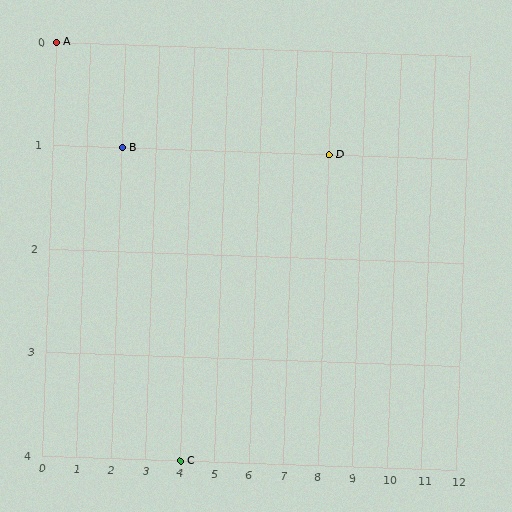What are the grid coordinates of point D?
Point D is at grid coordinates (8, 1).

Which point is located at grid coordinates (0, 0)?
Point A is at (0, 0).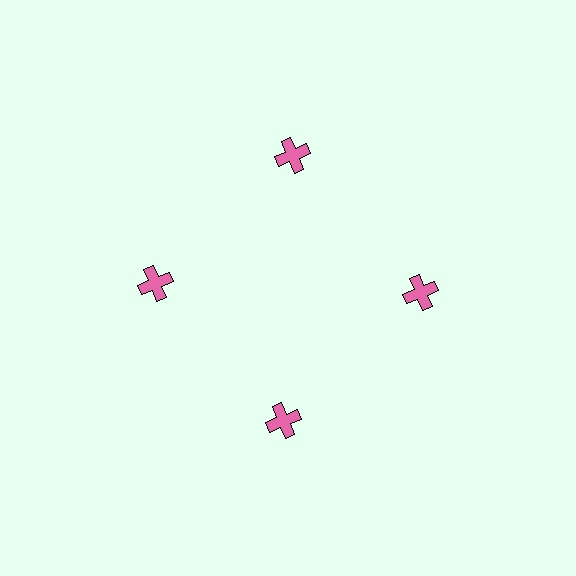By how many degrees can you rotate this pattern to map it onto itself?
The pattern maps onto itself every 90 degrees of rotation.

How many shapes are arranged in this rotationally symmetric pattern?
There are 4 shapes, arranged in 4 groups of 1.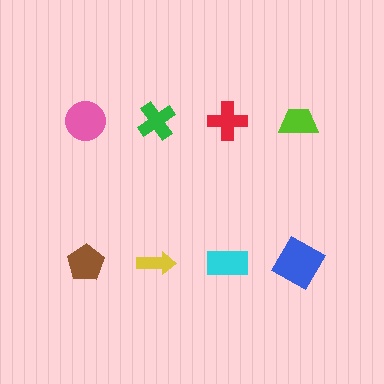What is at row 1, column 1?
A pink circle.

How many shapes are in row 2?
4 shapes.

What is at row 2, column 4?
A blue square.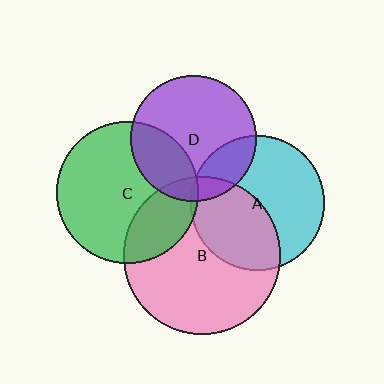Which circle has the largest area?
Circle B (pink).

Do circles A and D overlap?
Yes.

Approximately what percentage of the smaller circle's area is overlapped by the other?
Approximately 20%.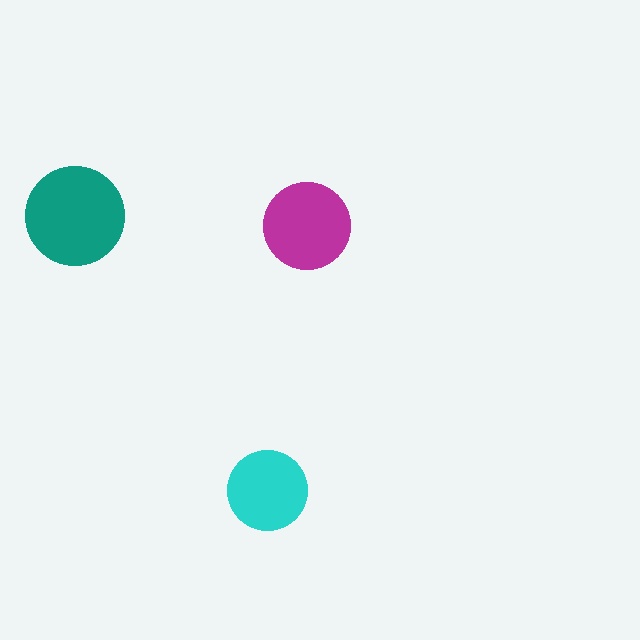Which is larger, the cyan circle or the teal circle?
The teal one.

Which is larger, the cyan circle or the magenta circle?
The magenta one.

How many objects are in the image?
There are 3 objects in the image.